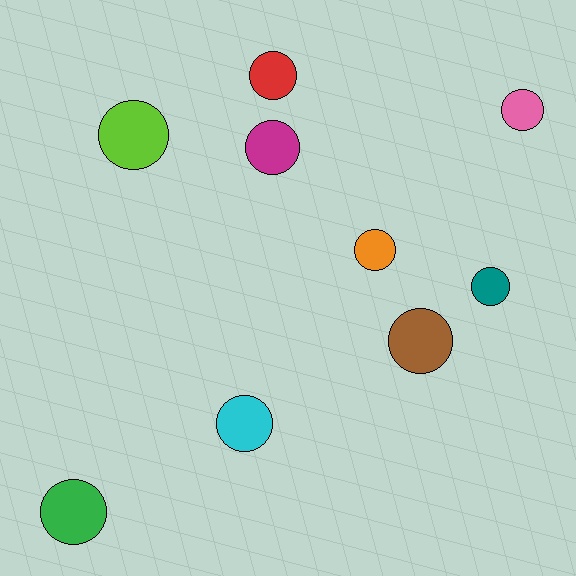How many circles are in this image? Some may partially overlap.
There are 9 circles.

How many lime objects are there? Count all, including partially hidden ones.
There is 1 lime object.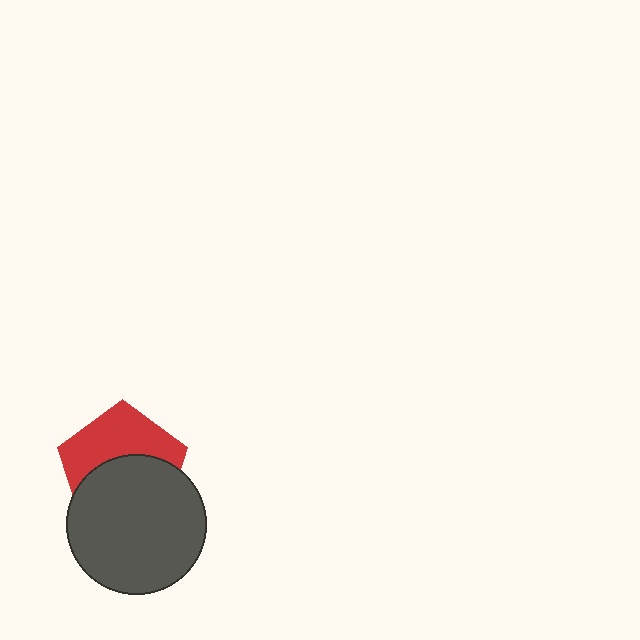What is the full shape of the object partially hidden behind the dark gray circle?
The partially hidden object is a red pentagon.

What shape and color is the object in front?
The object in front is a dark gray circle.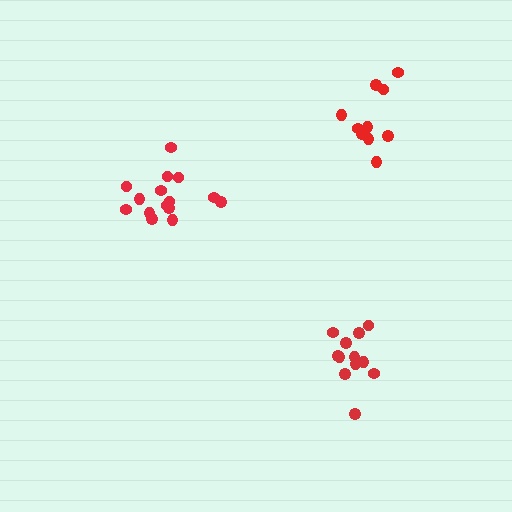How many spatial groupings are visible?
There are 3 spatial groupings.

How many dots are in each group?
Group 1: 10 dots, Group 2: 15 dots, Group 3: 12 dots (37 total).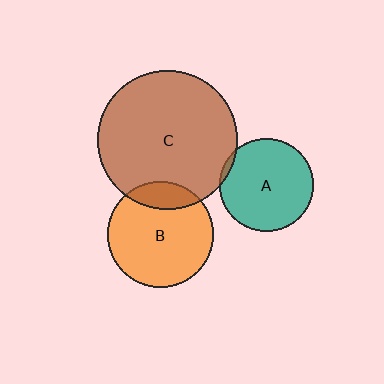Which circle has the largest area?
Circle C (brown).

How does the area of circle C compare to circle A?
Approximately 2.2 times.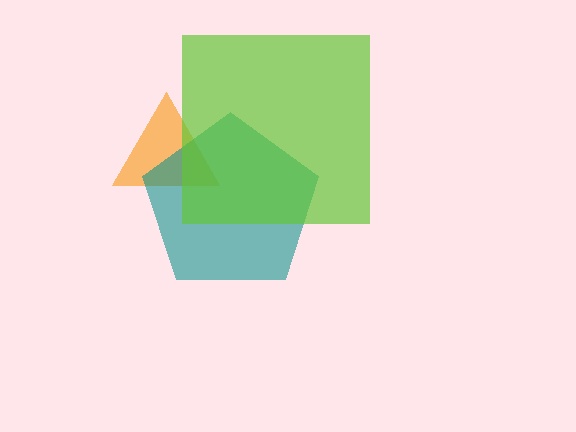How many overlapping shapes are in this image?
There are 3 overlapping shapes in the image.